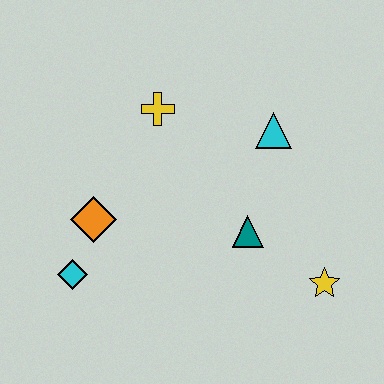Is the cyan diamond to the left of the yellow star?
Yes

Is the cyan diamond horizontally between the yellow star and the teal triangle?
No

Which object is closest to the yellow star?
The teal triangle is closest to the yellow star.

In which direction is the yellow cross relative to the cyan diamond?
The yellow cross is above the cyan diamond.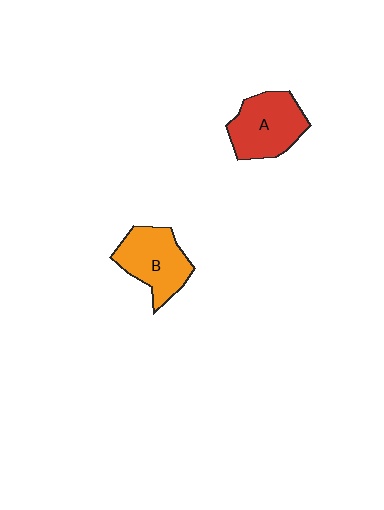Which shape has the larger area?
Shape A (red).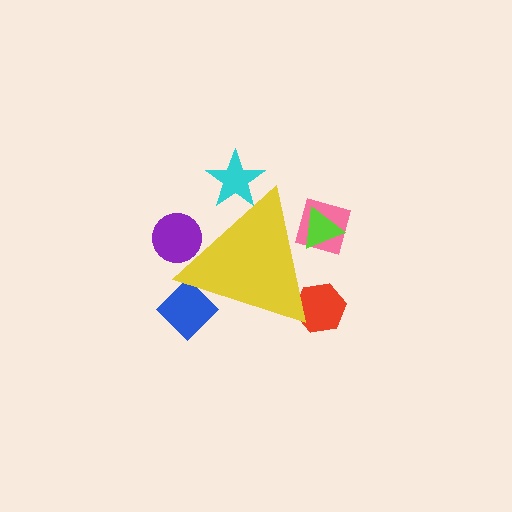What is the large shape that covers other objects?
A yellow triangle.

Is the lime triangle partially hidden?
Yes, the lime triangle is partially hidden behind the yellow triangle.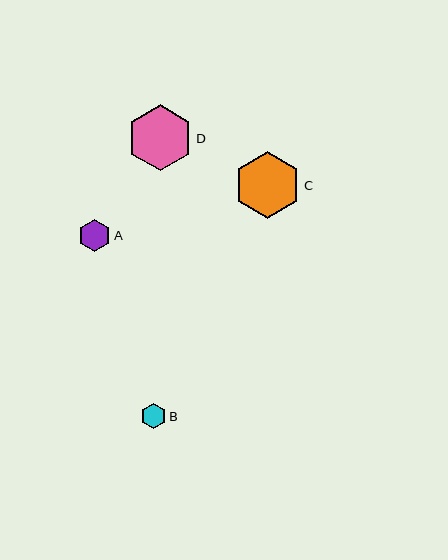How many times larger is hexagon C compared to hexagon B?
Hexagon C is approximately 2.6 times the size of hexagon B.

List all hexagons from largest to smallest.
From largest to smallest: C, D, A, B.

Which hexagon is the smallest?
Hexagon B is the smallest with a size of approximately 25 pixels.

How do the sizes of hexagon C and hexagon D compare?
Hexagon C and hexagon D are approximately the same size.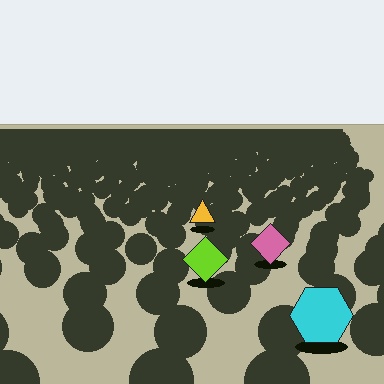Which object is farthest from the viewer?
The yellow triangle is farthest from the viewer. It appears smaller and the ground texture around it is denser.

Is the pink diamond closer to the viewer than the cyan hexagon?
No. The cyan hexagon is closer — you can tell from the texture gradient: the ground texture is coarser near it.